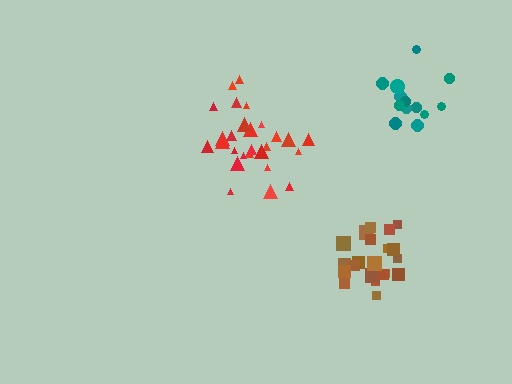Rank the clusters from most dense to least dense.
brown, red, teal.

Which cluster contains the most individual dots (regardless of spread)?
Red (27).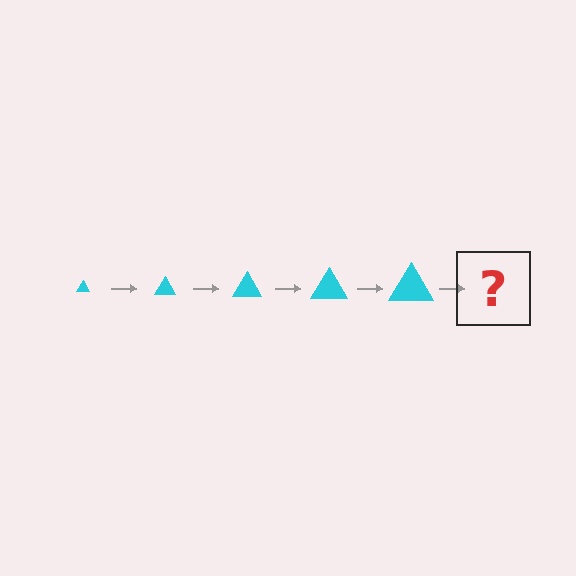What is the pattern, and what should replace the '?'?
The pattern is that the triangle gets progressively larger each step. The '?' should be a cyan triangle, larger than the previous one.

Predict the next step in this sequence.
The next step is a cyan triangle, larger than the previous one.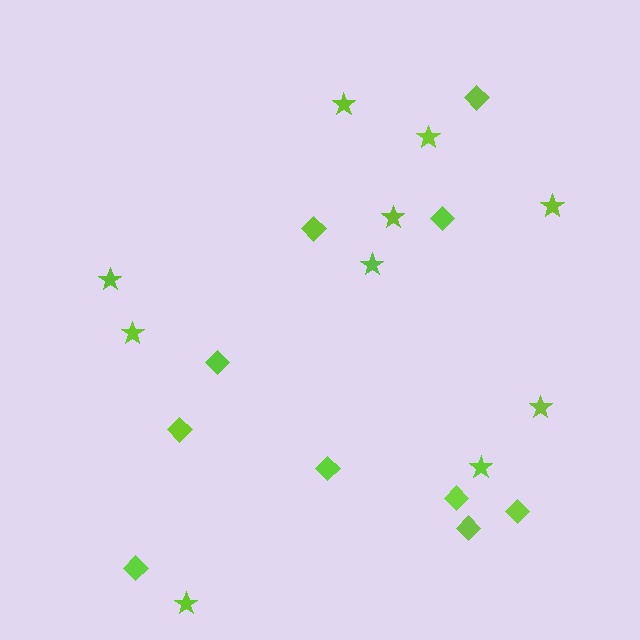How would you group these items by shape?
There are 2 groups: one group of stars (10) and one group of diamonds (10).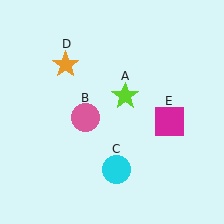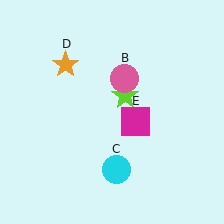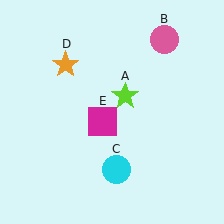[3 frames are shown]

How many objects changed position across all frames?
2 objects changed position: pink circle (object B), magenta square (object E).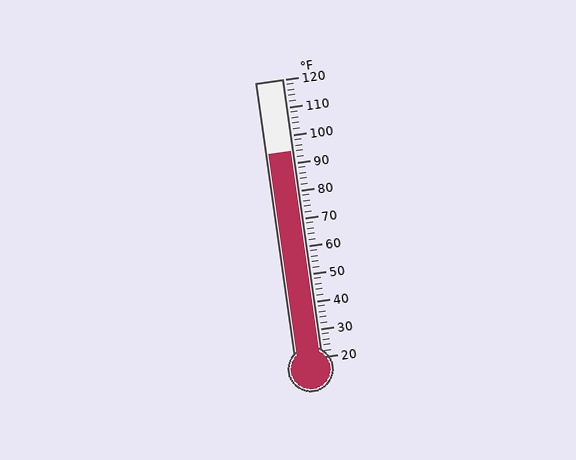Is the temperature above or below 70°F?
The temperature is above 70°F.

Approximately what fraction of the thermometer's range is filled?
The thermometer is filled to approximately 75% of its range.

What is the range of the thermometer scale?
The thermometer scale ranges from 20°F to 120°F.